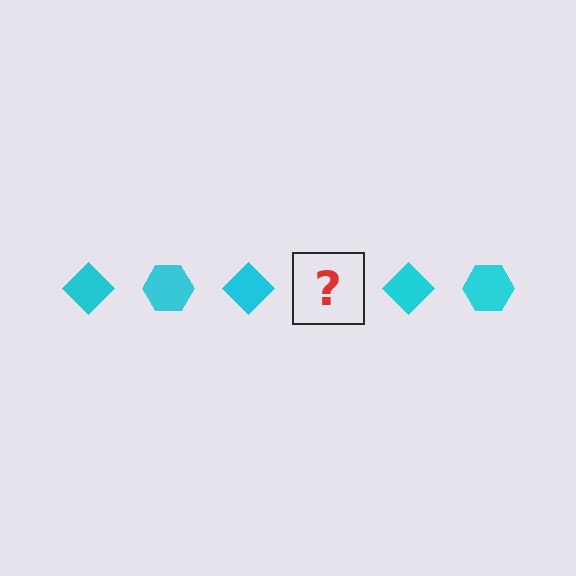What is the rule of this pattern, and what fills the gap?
The rule is that the pattern cycles through diamond, hexagon shapes in cyan. The gap should be filled with a cyan hexagon.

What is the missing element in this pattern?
The missing element is a cyan hexagon.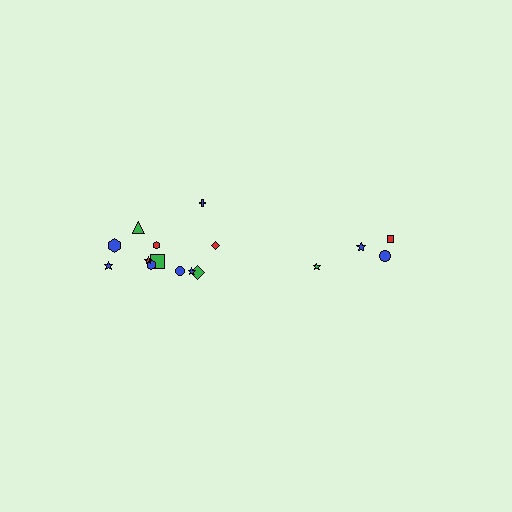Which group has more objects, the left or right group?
The left group.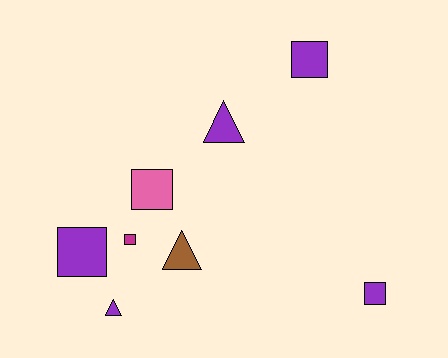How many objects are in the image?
There are 8 objects.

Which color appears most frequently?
Purple, with 5 objects.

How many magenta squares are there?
There is 1 magenta square.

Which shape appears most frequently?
Square, with 5 objects.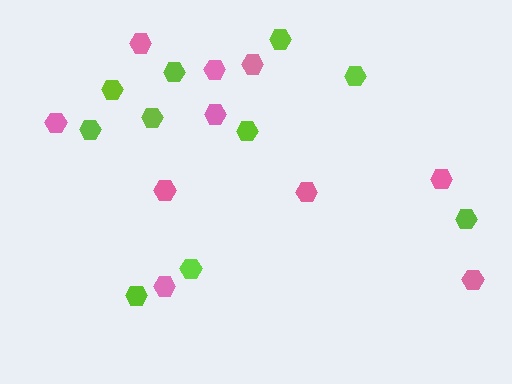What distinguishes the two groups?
There are 2 groups: one group of pink hexagons (10) and one group of lime hexagons (10).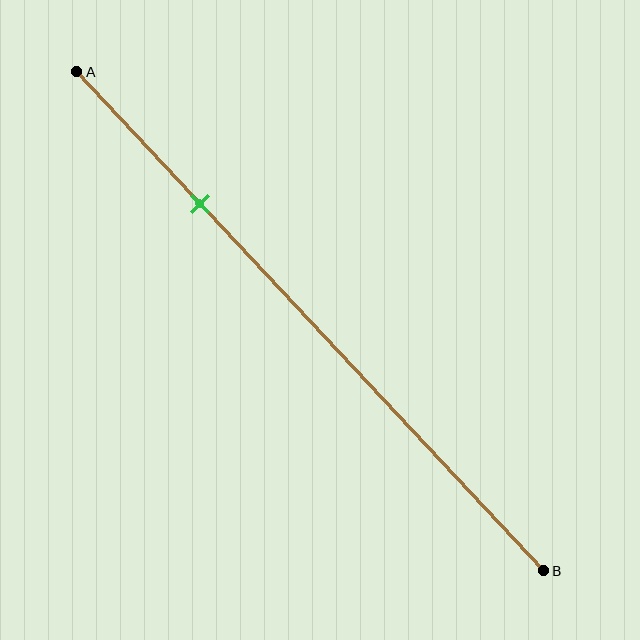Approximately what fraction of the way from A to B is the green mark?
The green mark is approximately 25% of the way from A to B.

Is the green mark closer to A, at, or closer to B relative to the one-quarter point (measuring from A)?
The green mark is approximately at the one-quarter point of segment AB.